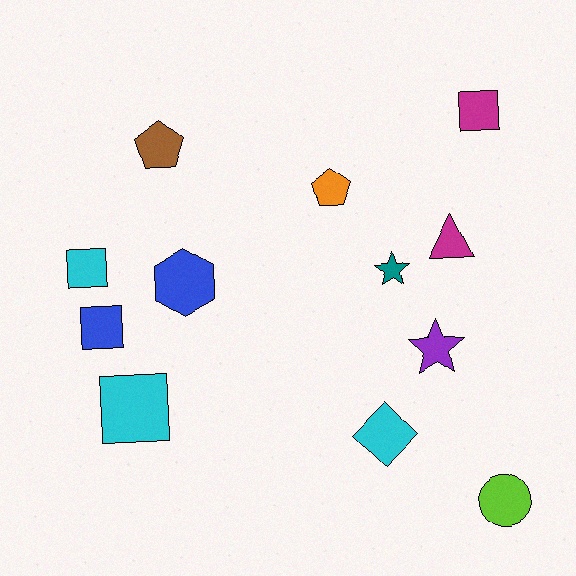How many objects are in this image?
There are 12 objects.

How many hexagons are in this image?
There is 1 hexagon.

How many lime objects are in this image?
There is 1 lime object.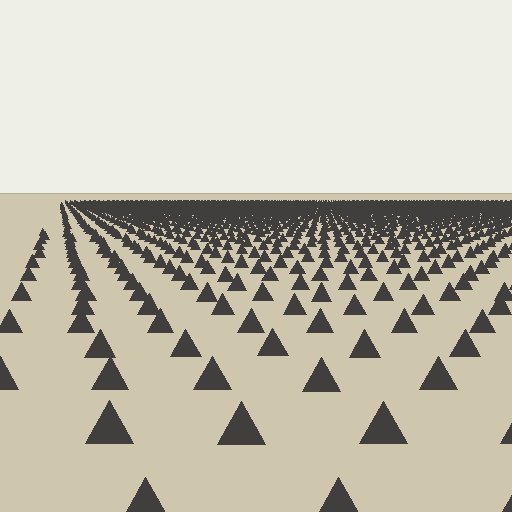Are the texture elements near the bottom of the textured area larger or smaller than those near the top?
Larger. Near the bottom, elements are closer to the viewer and appear at a bigger on-screen size.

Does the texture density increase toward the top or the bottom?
Density increases toward the top.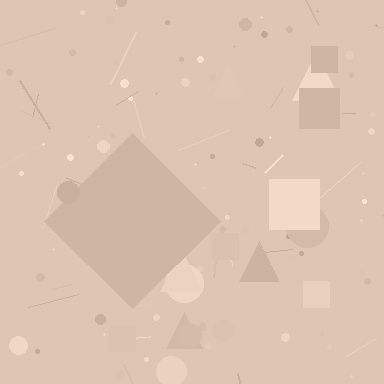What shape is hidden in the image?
A diamond is hidden in the image.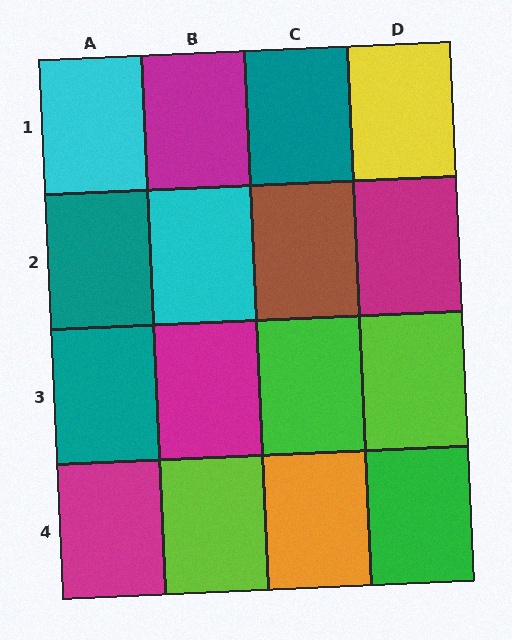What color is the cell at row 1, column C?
Teal.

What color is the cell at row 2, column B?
Cyan.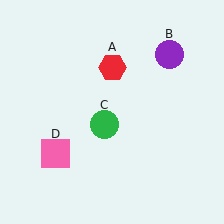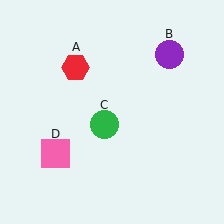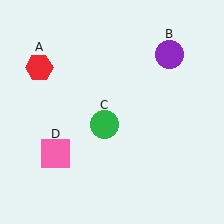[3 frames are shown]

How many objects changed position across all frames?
1 object changed position: red hexagon (object A).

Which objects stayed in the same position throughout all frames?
Purple circle (object B) and green circle (object C) and pink square (object D) remained stationary.